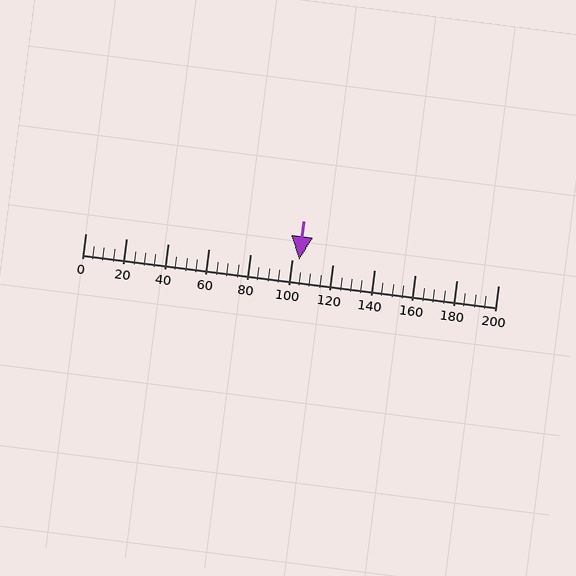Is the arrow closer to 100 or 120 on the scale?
The arrow is closer to 100.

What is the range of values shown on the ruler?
The ruler shows values from 0 to 200.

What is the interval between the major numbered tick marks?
The major tick marks are spaced 20 units apart.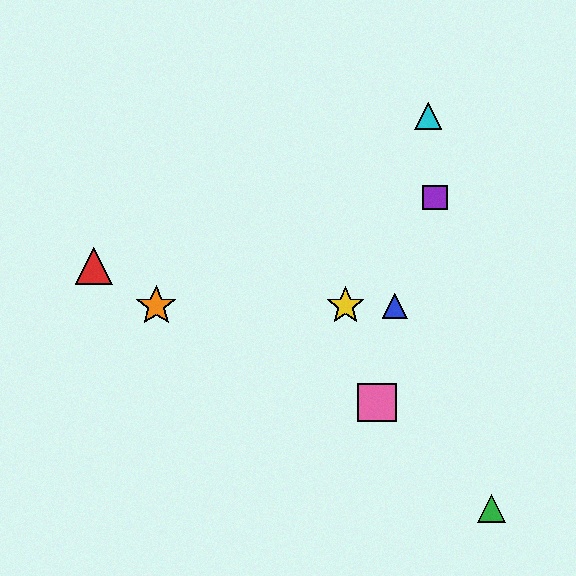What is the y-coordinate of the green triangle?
The green triangle is at y≈509.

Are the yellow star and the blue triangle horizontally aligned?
Yes, both are at y≈306.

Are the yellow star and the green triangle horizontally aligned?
No, the yellow star is at y≈306 and the green triangle is at y≈509.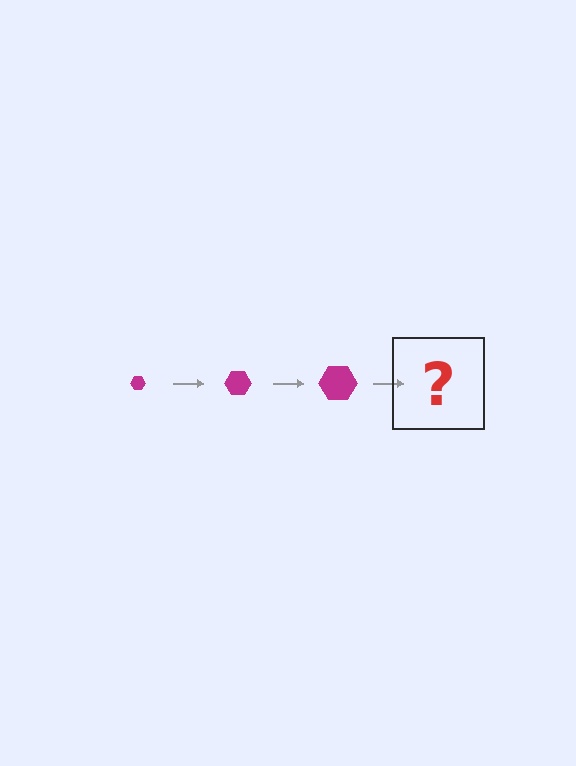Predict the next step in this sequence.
The next step is a magenta hexagon, larger than the previous one.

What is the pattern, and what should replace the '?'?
The pattern is that the hexagon gets progressively larger each step. The '?' should be a magenta hexagon, larger than the previous one.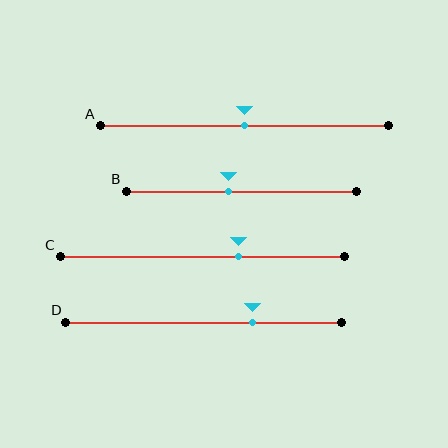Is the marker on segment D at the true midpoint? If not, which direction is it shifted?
No, the marker on segment D is shifted to the right by about 18% of the segment length.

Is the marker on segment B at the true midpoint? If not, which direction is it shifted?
No, the marker on segment B is shifted to the left by about 5% of the segment length.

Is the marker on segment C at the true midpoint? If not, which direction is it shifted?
No, the marker on segment C is shifted to the right by about 13% of the segment length.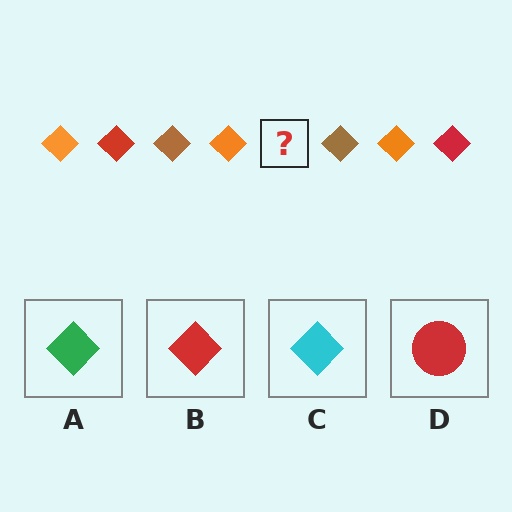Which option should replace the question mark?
Option B.